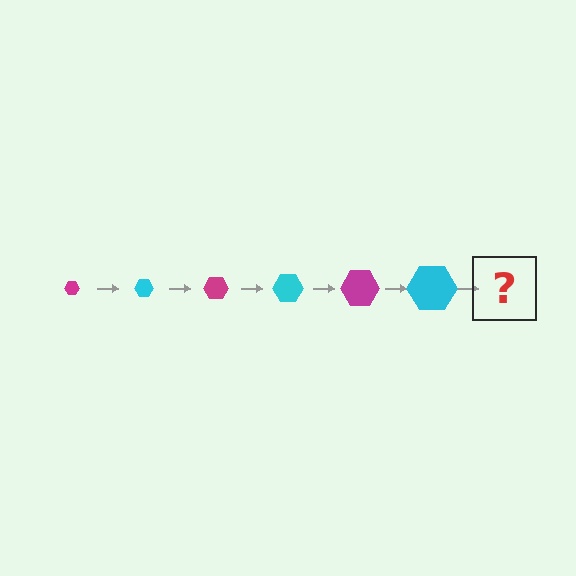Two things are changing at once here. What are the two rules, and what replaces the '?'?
The two rules are that the hexagon grows larger each step and the color cycles through magenta and cyan. The '?' should be a magenta hexagon, larger than the previous one.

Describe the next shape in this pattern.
It should be a magenta hexagon, larger than the previous one.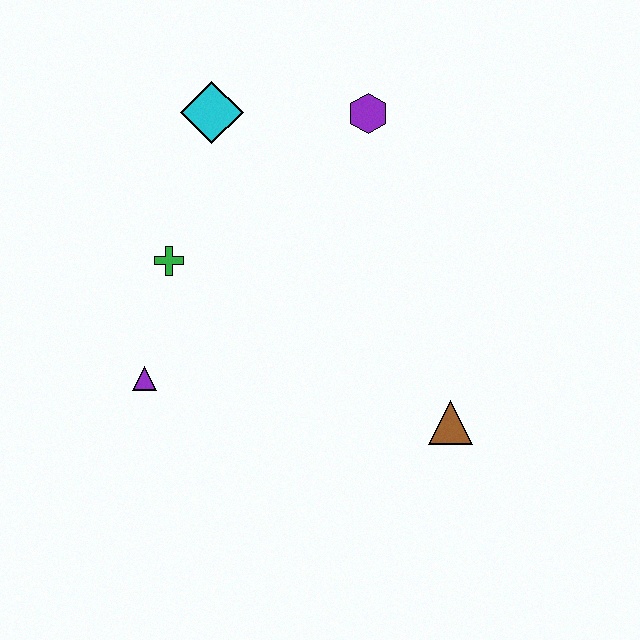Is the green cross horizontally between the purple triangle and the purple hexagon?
Yes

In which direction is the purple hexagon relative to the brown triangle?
The purple hexagon is above the brown triangle.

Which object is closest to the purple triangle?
The green cross is closest to the purple triangle.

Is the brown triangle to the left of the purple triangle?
No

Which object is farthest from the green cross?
The brown triangle is farthest from the green cross.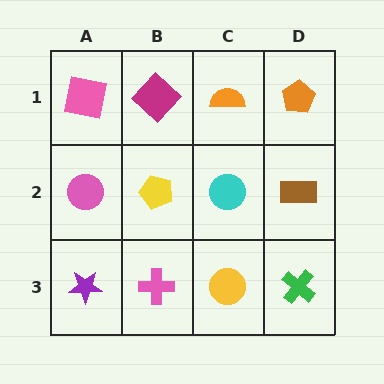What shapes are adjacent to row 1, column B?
A yellow pentagon (row 2, column B), a pink square (row 1, column A), an orange semicircle (row 1, column C).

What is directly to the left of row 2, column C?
A yellow pentagon.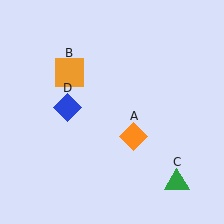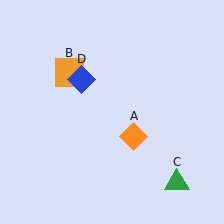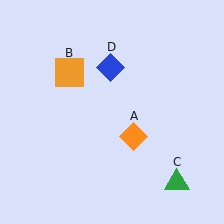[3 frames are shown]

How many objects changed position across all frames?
1 object changed position: blue diamond (object D).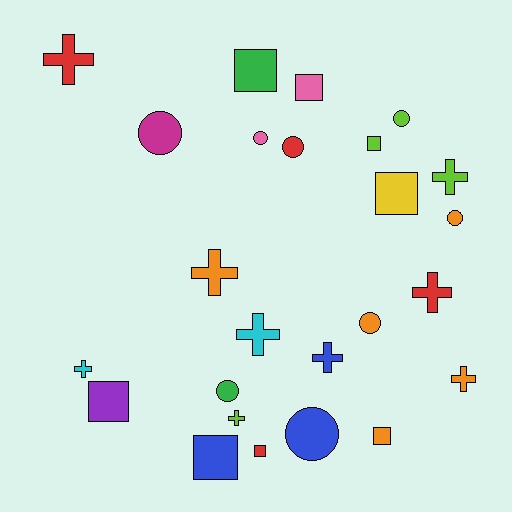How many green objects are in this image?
There are 2 green objects.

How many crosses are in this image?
There are 9 crosses.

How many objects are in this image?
There are 25 objects.